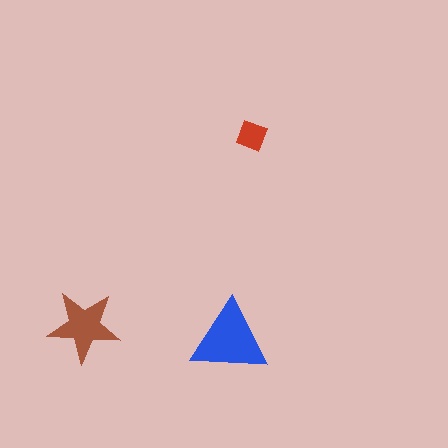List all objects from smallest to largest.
The red diamond, the brown star, the blue triangle.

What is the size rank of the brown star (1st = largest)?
2nd.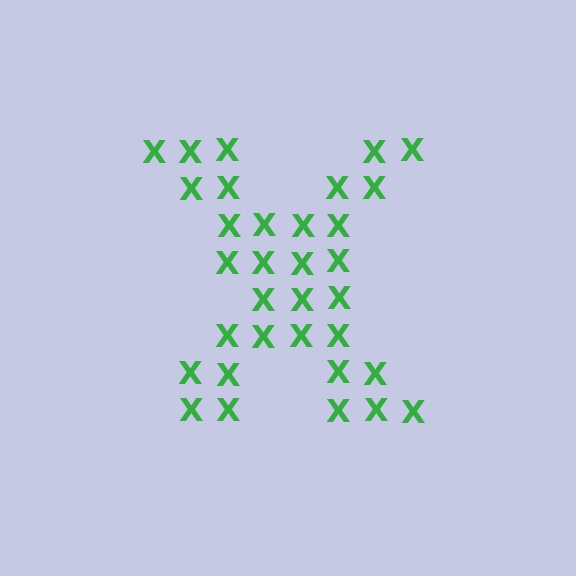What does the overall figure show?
The overall figure shows the letter X.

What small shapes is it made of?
It is made of small letter X's.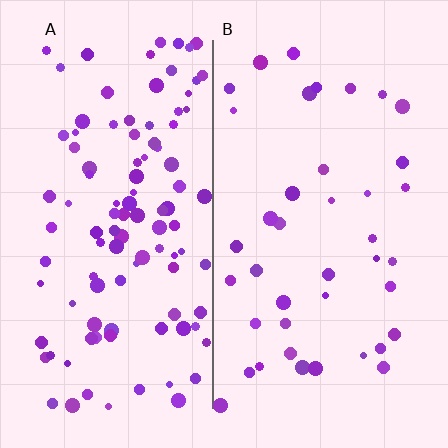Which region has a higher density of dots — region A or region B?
A (the left).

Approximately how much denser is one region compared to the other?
Approximately 2.6× — region A over region B.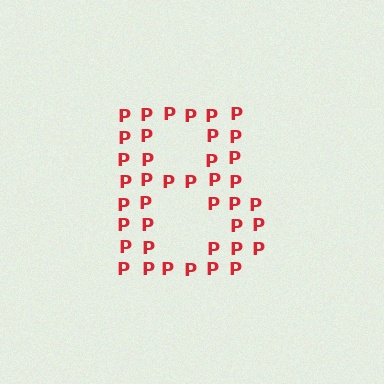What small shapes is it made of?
It is made of small letter P's.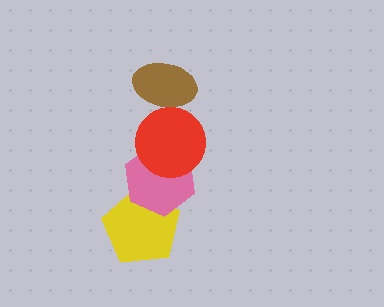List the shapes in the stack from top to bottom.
From top to bottom: the brown ellipse, the red circle, the pink hexagon, the yellow pentagon.